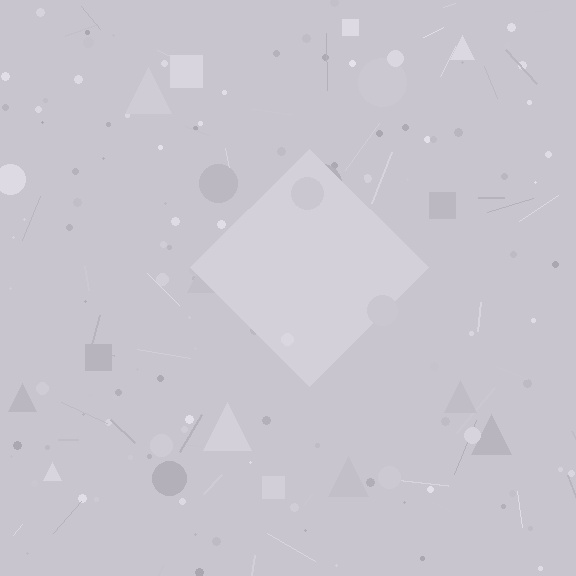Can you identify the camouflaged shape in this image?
The camouflaged shape is a diamond.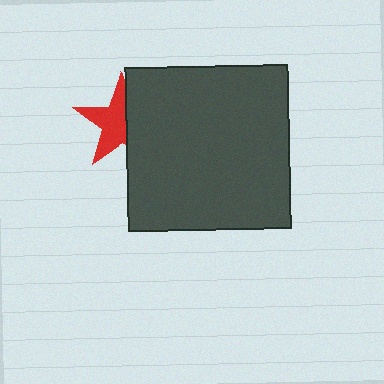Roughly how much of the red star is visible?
About half of it is visible (roughly 59%).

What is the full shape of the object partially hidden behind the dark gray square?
The partially hidden object is a red star.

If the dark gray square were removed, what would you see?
You would see the complete red star.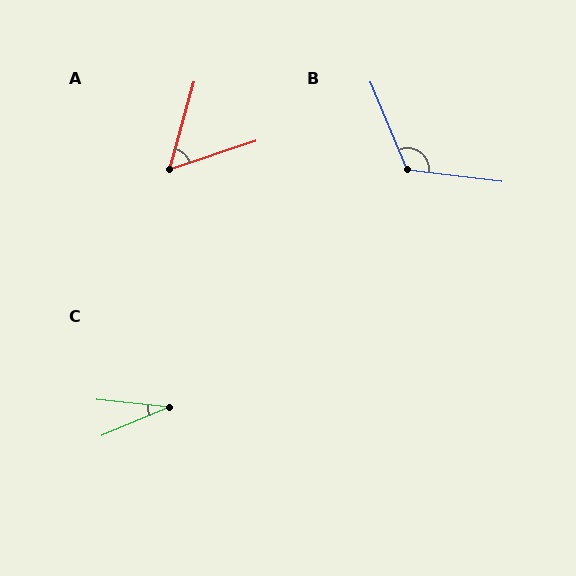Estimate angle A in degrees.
Approximately 56 degrees.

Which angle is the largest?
B, at approximately 120 degrees.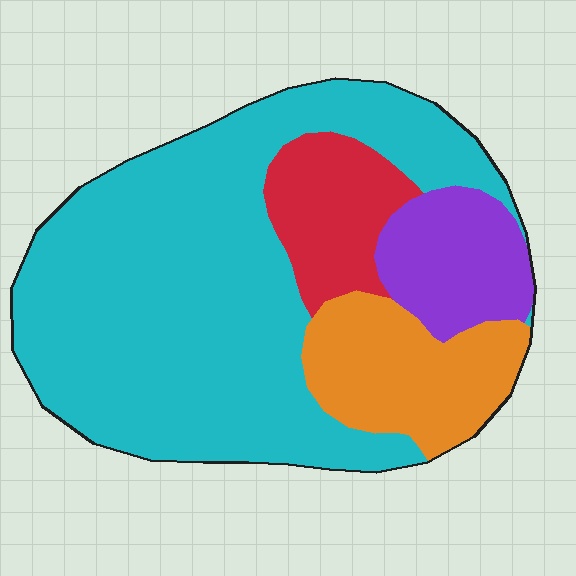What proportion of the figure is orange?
Orange covers around 15% of the figure.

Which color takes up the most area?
Cyan, at roughly 60%.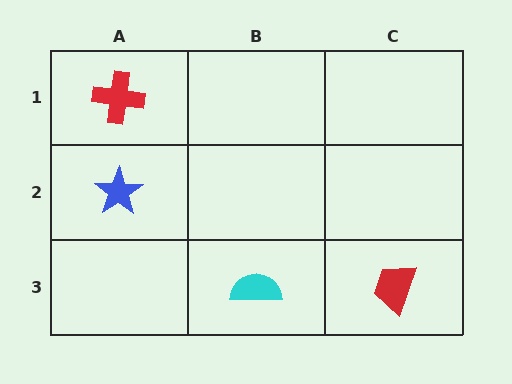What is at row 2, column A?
A blue star.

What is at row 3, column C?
A red trapezoid.